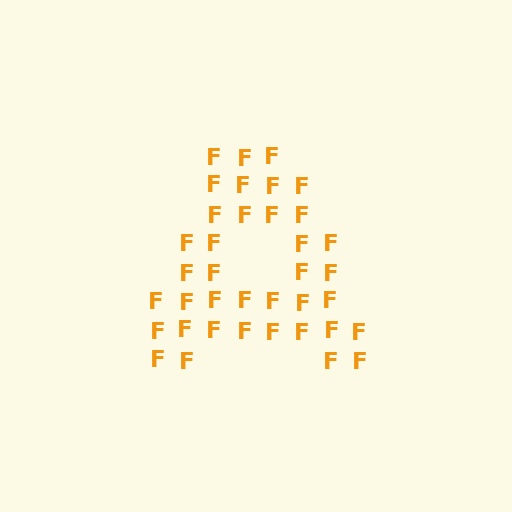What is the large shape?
The large shape is the letter A.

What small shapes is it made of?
It is made of small letter F's.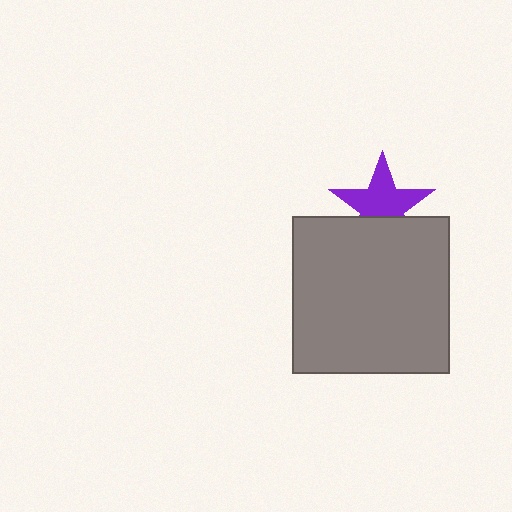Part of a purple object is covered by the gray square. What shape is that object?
It is a star.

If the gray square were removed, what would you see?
You would see the complete purple star.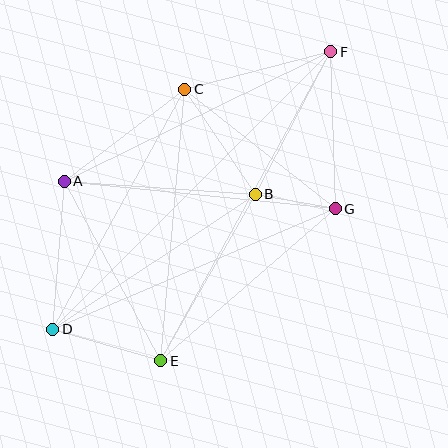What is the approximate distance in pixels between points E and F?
The distance between E and F is approximately 353 pixels.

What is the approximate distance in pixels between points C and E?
The distance between C and E is approximately 273 pixels.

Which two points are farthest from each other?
Points D and F are farthest from each other.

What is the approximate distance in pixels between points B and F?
The distance between B and F is approximately 162 pixels.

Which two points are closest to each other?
Points B and G are closest to each other.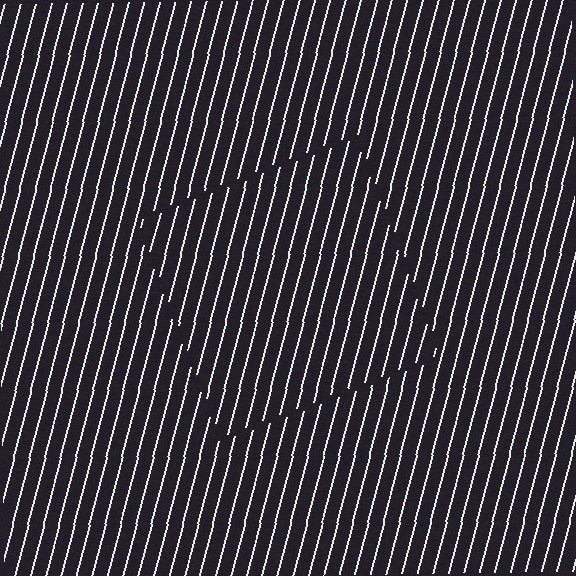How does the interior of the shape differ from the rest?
The interior of the shape contains the same grating, shifted by half a period — the contour is defined by the phase discontinuity where line-ends from the inner and outer gratings abut.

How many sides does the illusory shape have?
4 sides — the line-ends trace a square.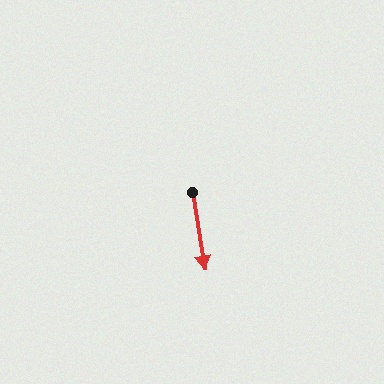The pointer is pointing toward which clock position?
Roughly 6 o'clock.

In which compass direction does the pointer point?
South.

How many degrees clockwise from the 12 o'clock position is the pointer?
Approximately 171 degrees.